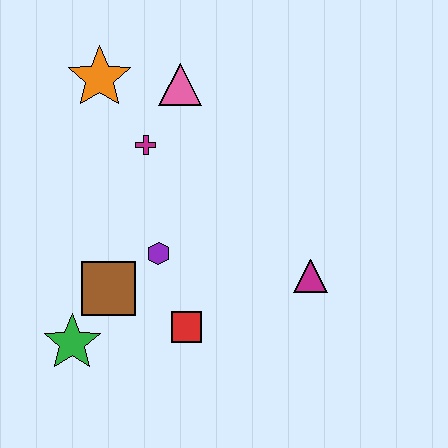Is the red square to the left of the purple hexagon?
No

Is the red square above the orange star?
No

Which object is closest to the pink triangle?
The magenta cross is closest to the pink triangle.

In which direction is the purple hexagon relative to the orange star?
The purple hexagon is below the orange star.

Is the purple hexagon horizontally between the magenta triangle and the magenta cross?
Yes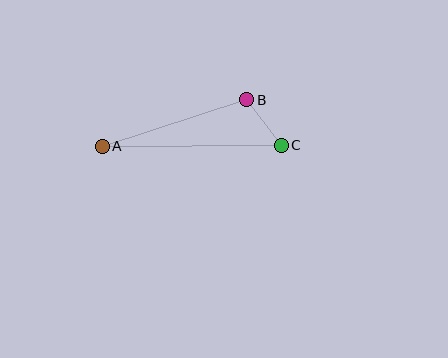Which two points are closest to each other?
Points B and C are closest to each other.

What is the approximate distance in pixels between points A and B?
The distance between A and B is approximately 152 pixels.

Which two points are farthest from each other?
Points A and C are farthest from each other.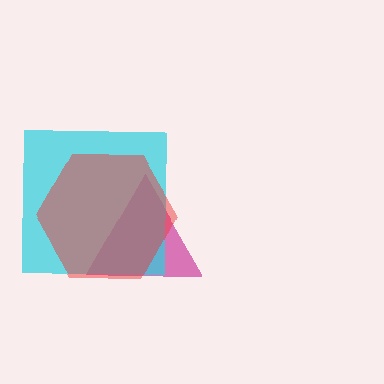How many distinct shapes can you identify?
There are 3 distinct shapes: a magenta triangle, a cyan square, a red hexagon.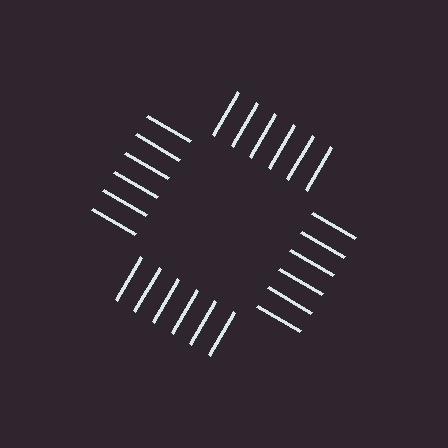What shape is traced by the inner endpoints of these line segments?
An illusory square — the line segments terminate on its edges but no continuous stroke is drawn.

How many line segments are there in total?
24 — 6 along each of the 4 edges.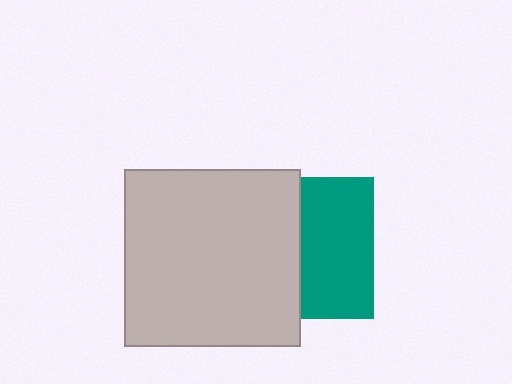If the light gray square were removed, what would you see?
You would see the complete teal square.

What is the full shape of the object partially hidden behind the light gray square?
The partially hidden object is a teal square.